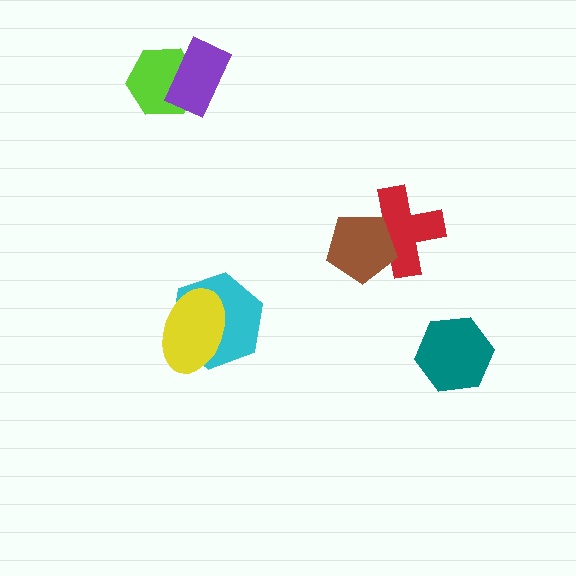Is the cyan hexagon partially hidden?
Yes, it is partially covered by another shape.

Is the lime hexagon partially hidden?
Yes, it is partially covered by another shape.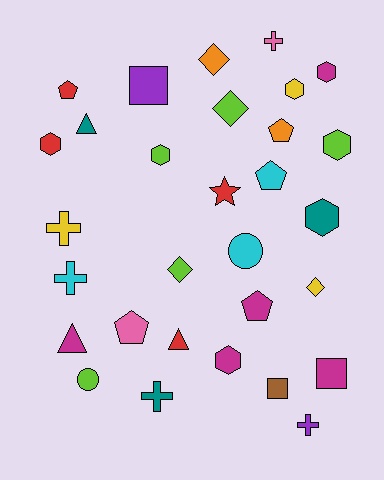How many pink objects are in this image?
There are 2 pink objects.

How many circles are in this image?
There are 2 circles.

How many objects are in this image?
There are 30 objects.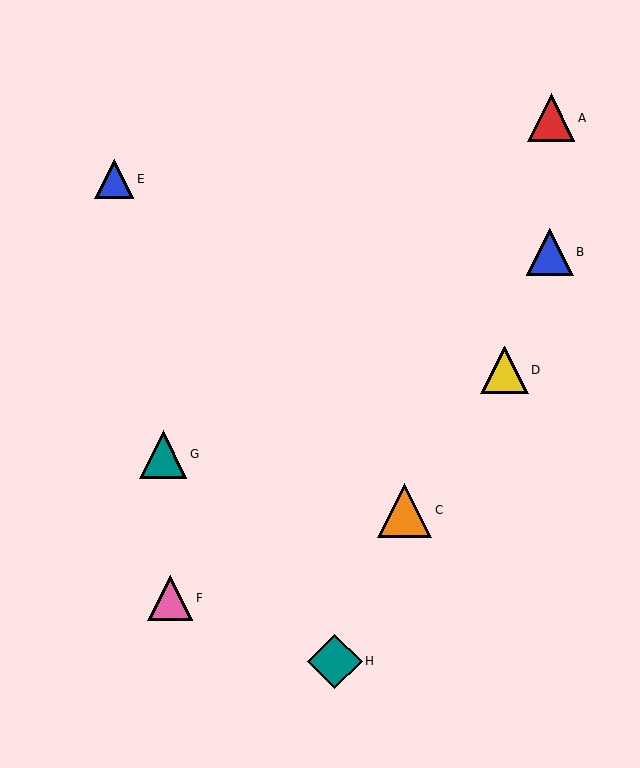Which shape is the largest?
The teal diamond (labeled H) is the largest.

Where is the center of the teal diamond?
The center of the teal diamond is at (335, 661).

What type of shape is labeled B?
Shape B is a blue triangle.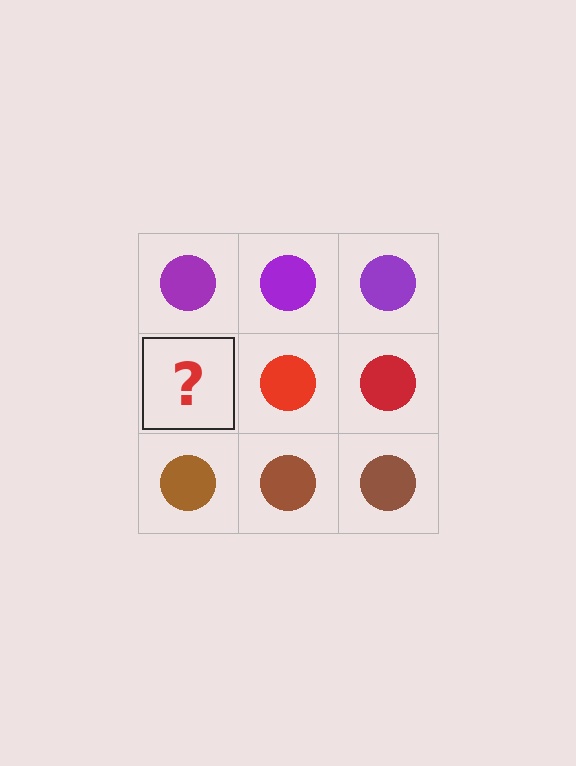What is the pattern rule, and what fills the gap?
The rule is that each row has a consistent color. The gap should be filled with a red circle.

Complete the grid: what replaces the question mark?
The question mark should be replaced with a red circle.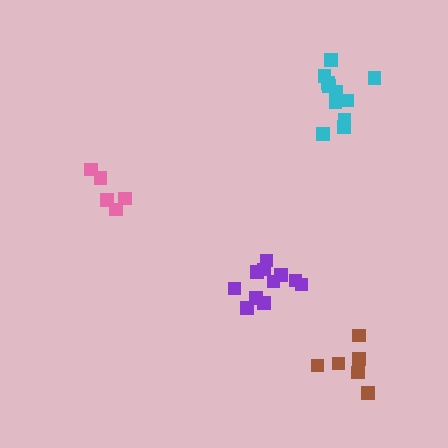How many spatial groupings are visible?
There are 4 spatial groupings.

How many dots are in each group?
Group 1: 11 dots, Group 2: 11 dots, Group 3: 5 dots, Group 4: 6 dots (33 total).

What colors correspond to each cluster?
The clusters are colored: purple, cyan, pink, brown.